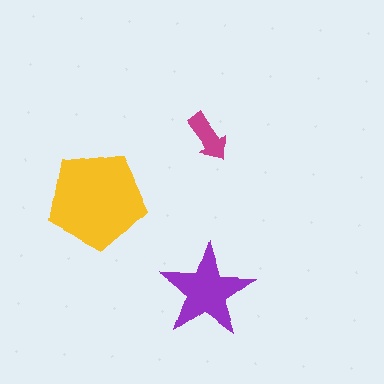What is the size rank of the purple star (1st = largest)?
2nd.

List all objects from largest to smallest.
The yellow pentagon, the purple star, the magenta arrow.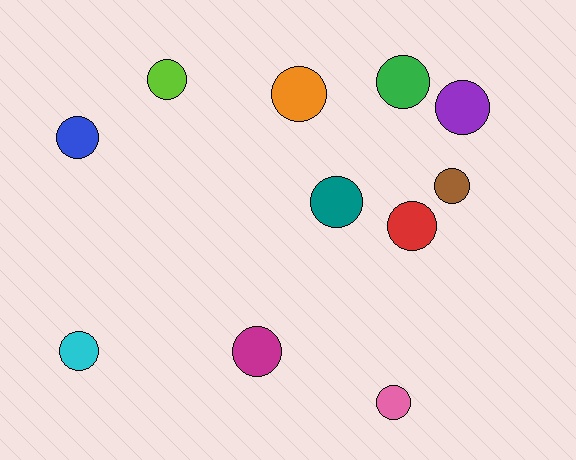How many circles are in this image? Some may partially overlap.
There are 11 circles.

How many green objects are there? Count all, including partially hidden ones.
There is 1 green object.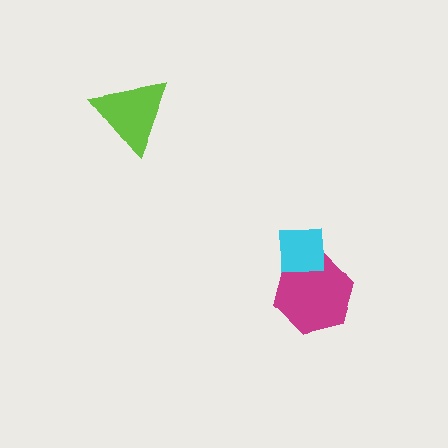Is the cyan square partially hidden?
No, no other shape covers it.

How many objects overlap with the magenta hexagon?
1 object overlaps with the magenta hexagon.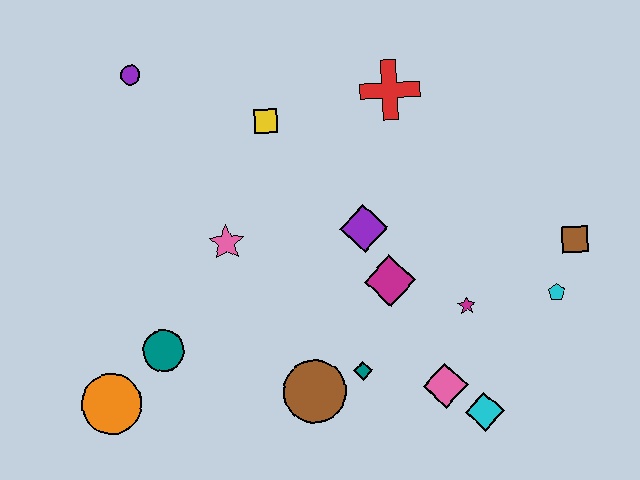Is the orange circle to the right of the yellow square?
No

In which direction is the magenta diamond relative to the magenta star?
The magenta diamond is to the left of the magenta star.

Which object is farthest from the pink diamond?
The purple circle is farthest from the pink diamond.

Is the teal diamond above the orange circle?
Yes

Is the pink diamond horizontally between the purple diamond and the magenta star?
Yes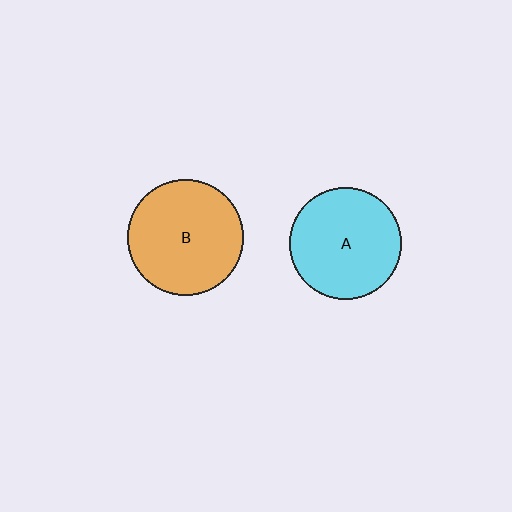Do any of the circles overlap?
No, none of the circles overlap.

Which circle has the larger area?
Circle B (orange).